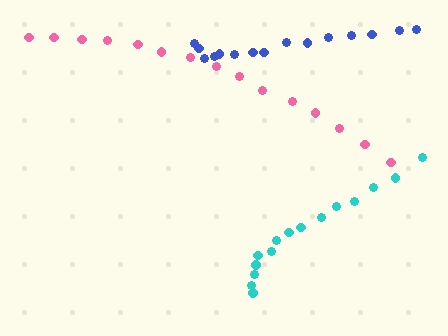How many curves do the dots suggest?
There are 3 distinct paths.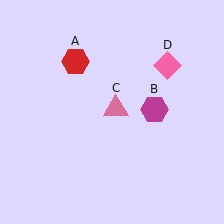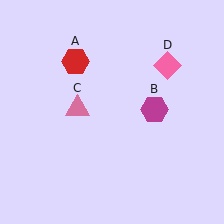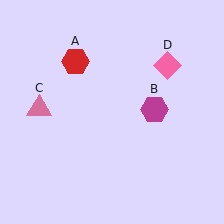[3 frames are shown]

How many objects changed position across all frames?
1 object changed position: pink triangle (object C).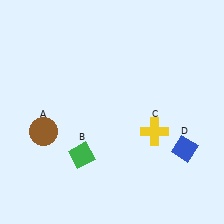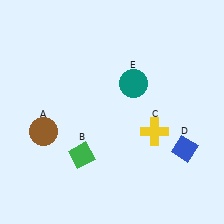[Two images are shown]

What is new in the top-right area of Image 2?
A teal circle (E) was added in the top-right area of Image 2.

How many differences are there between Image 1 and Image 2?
There is 1 difference between the two images.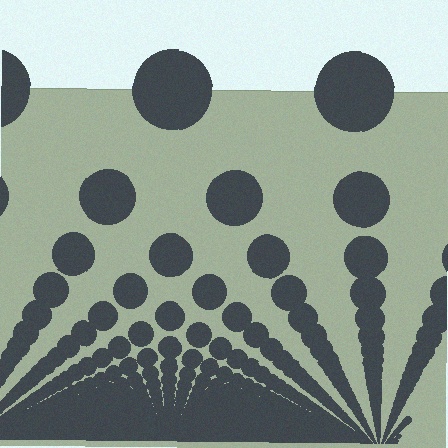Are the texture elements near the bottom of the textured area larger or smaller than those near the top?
Smaller. The gradient is inverted — elements near the bottom are smaller and denser.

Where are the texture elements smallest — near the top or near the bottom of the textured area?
Near the bottom.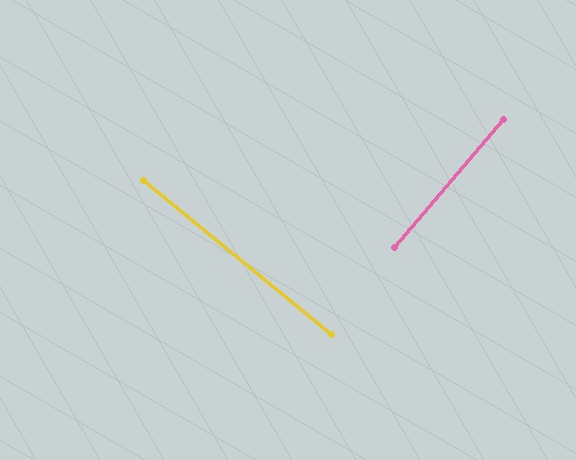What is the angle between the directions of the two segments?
Approximately 89 degrees.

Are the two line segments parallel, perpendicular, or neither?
Perpendicular — they meet at approximately 89°.